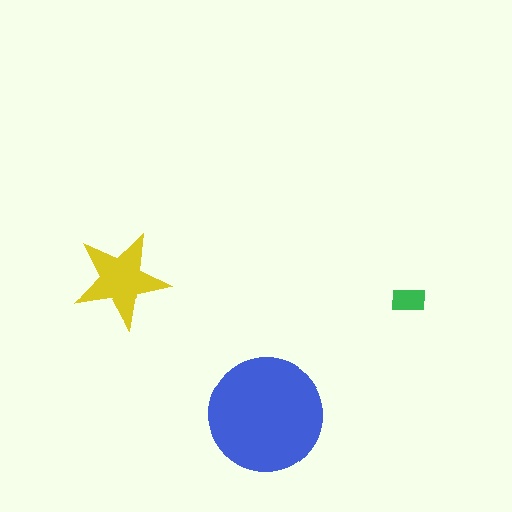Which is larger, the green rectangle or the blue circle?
The blue circle.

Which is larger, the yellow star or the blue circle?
The blue circle.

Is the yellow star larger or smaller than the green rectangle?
Larger.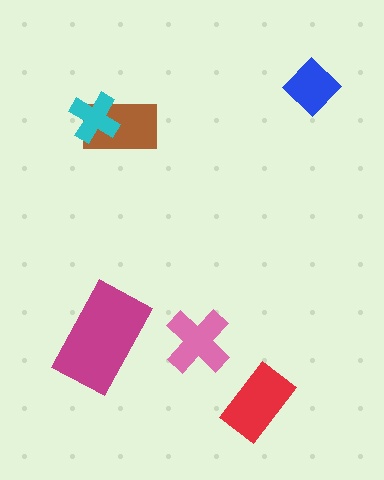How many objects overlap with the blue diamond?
0 objects overlap with the blue diamond.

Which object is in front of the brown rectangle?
The cyan cross is in front of the brown rectangle.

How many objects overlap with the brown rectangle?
1 object overlaps with the brown rectangle.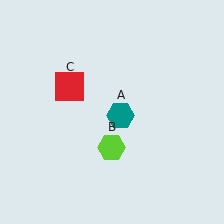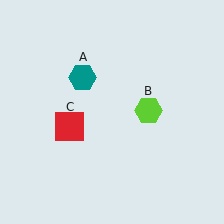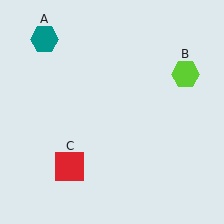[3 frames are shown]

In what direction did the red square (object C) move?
The red square (object C) moved down.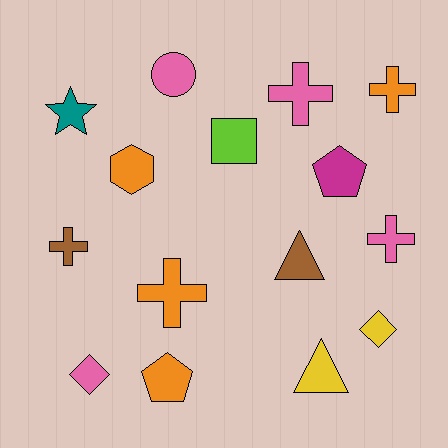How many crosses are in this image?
There are 5 crosses.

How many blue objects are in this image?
There are no blue objects.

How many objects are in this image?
There are 15 objects.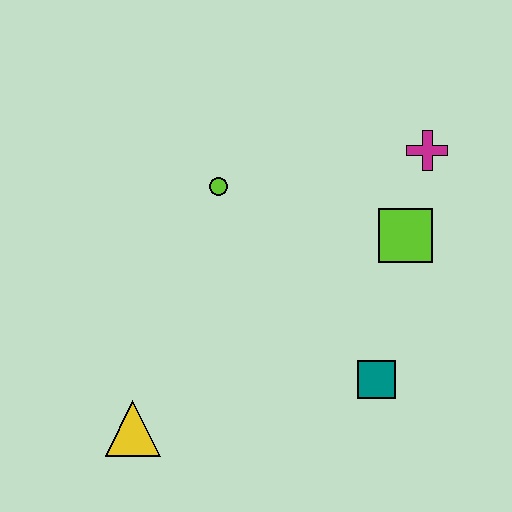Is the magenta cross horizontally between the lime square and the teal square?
No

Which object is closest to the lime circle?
The lime square is closest to the lime circle.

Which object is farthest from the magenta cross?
The yellow triangle is farthest from the magenta cross.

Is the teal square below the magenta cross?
Yes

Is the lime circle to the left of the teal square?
Yes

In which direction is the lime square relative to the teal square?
The lime square is above the teal square.